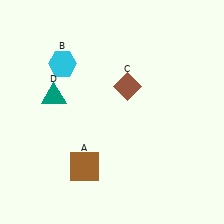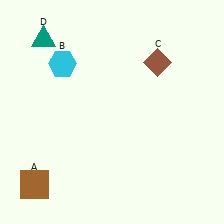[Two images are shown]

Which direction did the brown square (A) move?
The brown square (A) moved left.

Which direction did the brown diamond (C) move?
The brown diamond (C) moved right.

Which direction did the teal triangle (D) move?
The teal triangle (D) moved up.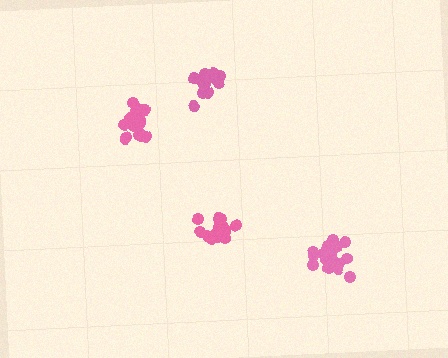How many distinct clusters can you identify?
There are 4 distinct clusters.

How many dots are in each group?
Group 1: 16 dots, Group 2: 15 dots, Group 3: 19 dots, Group 4: 19 dots (69 total).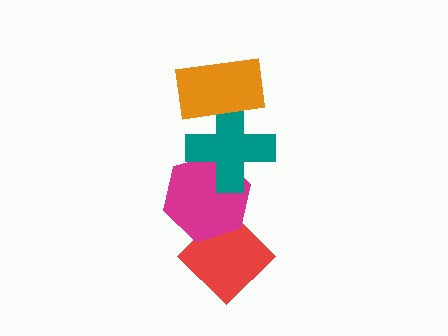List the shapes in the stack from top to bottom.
From top to bottom: the orange rectangle, the teal cross, the magenta hexagon, the red diamond.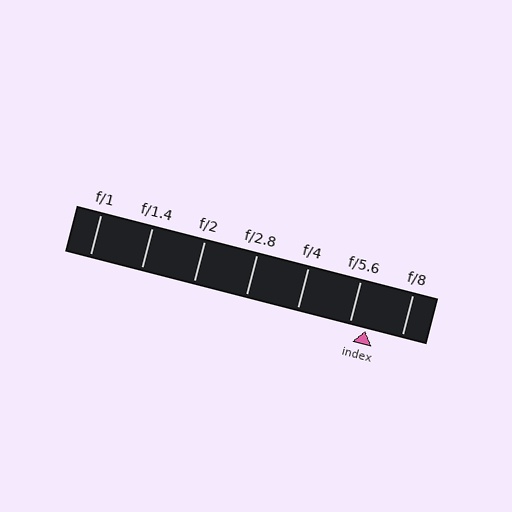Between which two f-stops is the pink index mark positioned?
The index mark is between f/5.6 and f/8.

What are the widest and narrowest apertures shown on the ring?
The widest aperture shown is f/1 and the narrowest is f/8.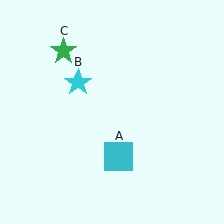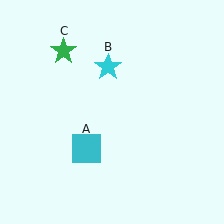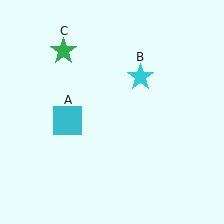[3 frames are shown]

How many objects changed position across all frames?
2 objects changed position: cyan square (object A), cyan star (object B).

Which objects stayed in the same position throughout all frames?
Green star (object C) remained stationary.